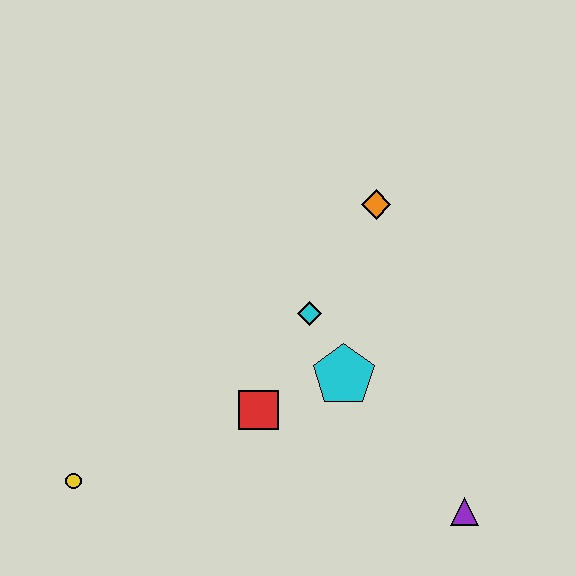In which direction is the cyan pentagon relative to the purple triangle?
The cyan pentagon is above the purple triangle.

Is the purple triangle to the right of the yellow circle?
Yes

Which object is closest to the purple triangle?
The cyan pentagon is closest to the purple triangle.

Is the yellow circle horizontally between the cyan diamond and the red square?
No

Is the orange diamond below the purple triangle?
No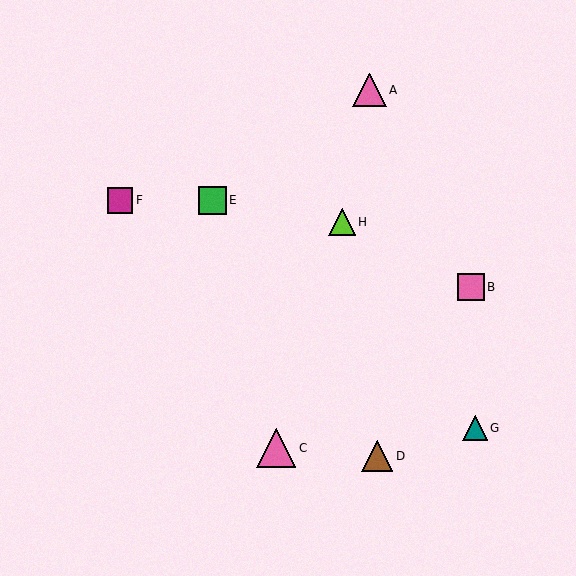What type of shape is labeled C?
Shape C is a pink triangle.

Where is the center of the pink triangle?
The center of the pink triangle is at (276, 448).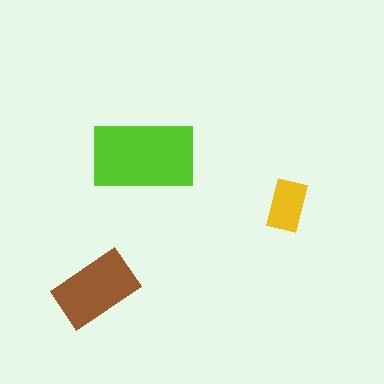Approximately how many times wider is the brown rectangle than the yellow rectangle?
About 1.5 times wider.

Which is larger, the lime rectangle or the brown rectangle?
The lime one.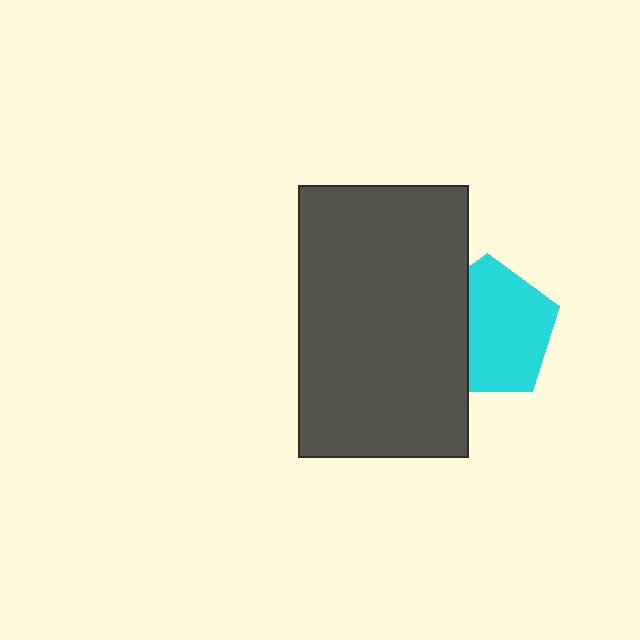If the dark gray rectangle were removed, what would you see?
You would see the complete cyan pentagon.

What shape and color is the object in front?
The object in front is a dark gray rectangle.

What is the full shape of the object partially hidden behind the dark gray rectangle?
The partially hidden object is a cyan pentagon.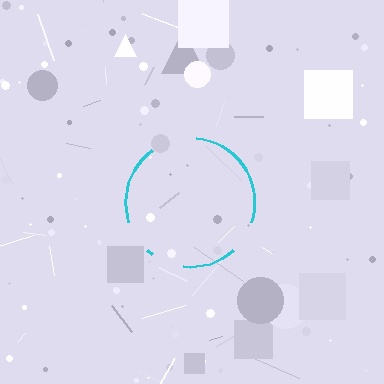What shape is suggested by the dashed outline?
The dashed outline suggests a circle.